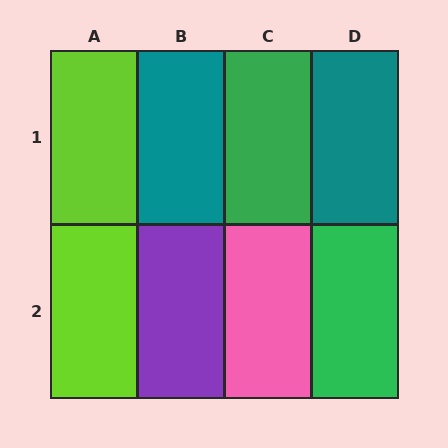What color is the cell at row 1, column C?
Green.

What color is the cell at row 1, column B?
Teal.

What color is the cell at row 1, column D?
Teal.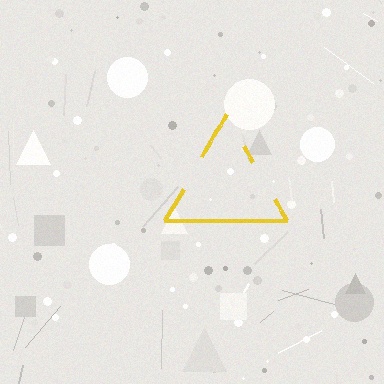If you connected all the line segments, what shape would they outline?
They would outline a triangle.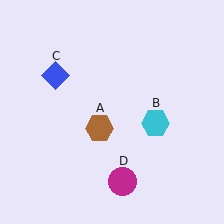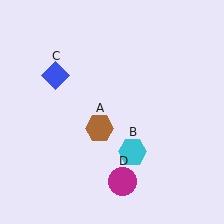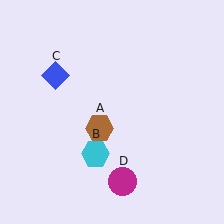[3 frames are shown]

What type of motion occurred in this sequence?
The cyan hexagon (object B) rotated clockwise around the center of the scene.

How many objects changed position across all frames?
1 object changed position: cyan hexagon (object B).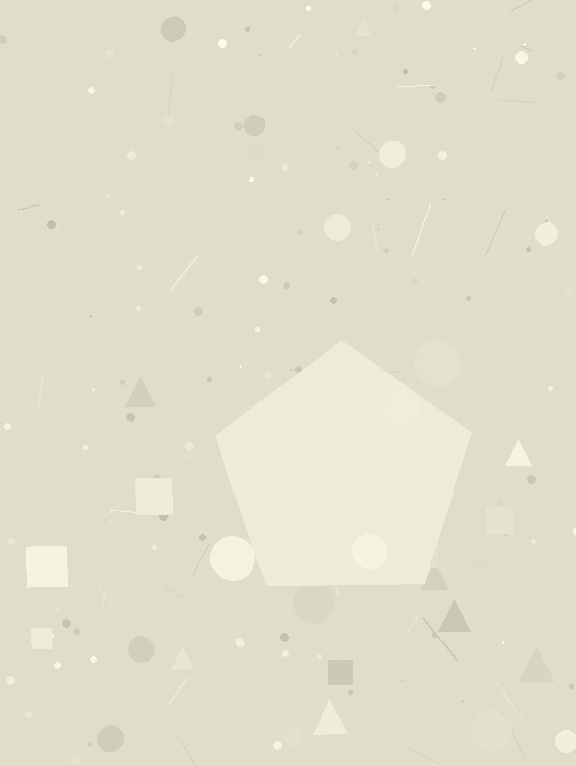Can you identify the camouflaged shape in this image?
The camouflaged shape is a pentagon.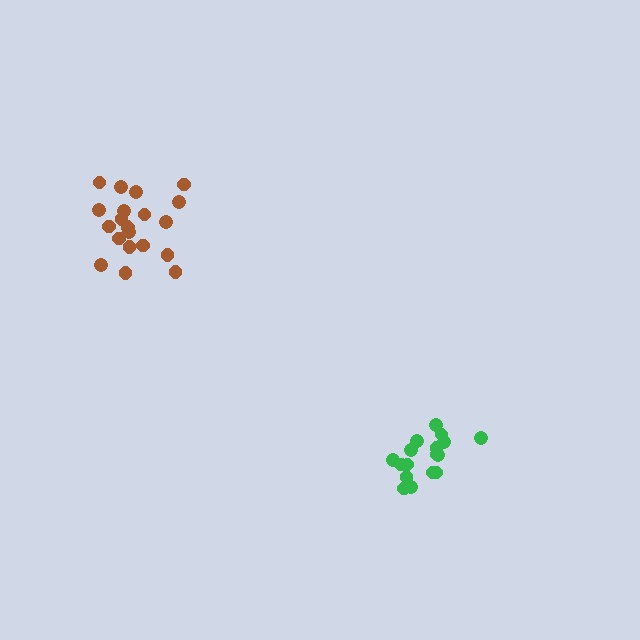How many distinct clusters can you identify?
There are 2 distinct clusters.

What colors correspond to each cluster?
The clusters are colored: green, brown.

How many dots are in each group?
Group 1: 17 dots, Group 2: 21 dots (38 total).